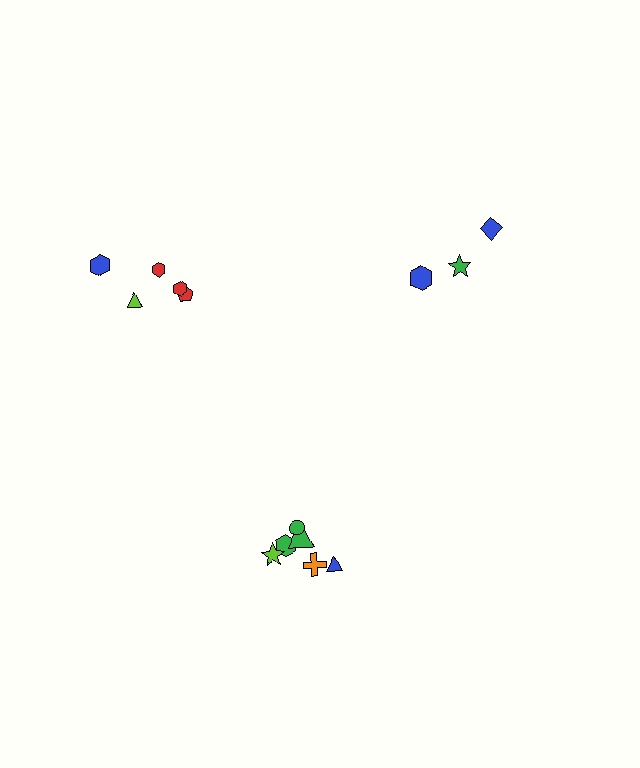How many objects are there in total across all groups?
There are 14 objects.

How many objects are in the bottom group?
There are 6 objects.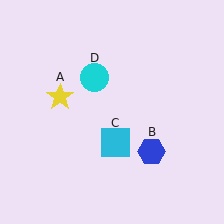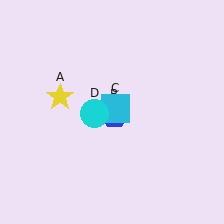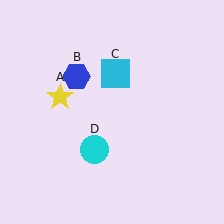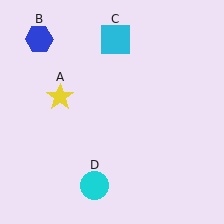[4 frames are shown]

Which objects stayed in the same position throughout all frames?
Yellow star (object A) remained stationary.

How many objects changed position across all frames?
3 objects changed position: blue hexagon (object B), cyan square (object C), cyan circle (object D).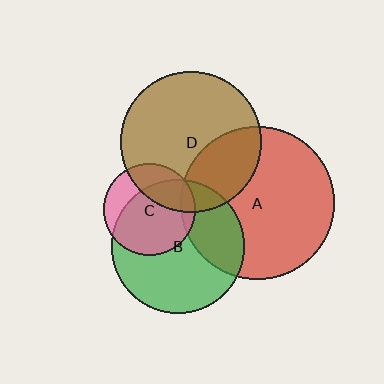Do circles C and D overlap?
Yes.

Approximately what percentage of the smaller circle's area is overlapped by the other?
Approximately 30%.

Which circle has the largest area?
Circle A (red).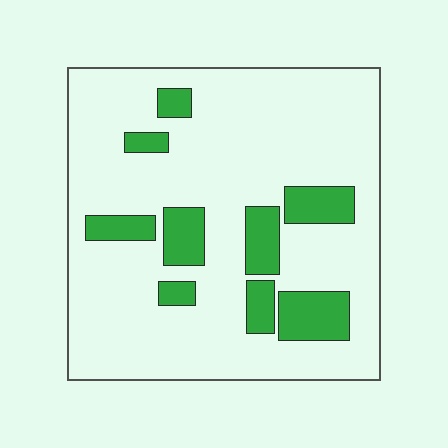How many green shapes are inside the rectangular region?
9.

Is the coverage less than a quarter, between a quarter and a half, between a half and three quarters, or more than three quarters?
Less than a quarter.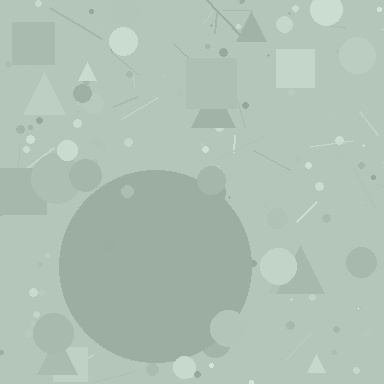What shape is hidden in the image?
A circle is hidden in the image.